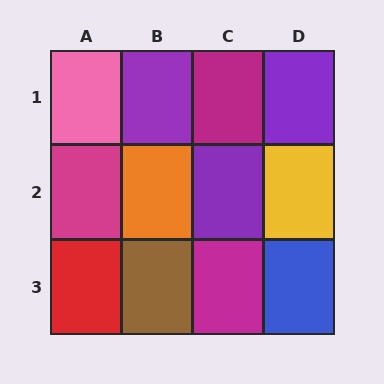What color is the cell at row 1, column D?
Purple.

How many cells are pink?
1 cell is pink.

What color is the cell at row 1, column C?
Magenta.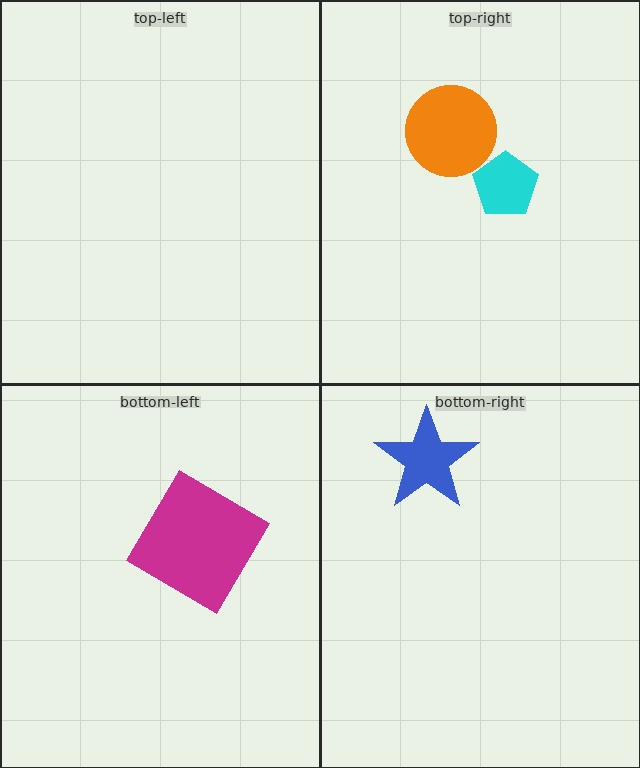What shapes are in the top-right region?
The orange circle, the cyan pentagon.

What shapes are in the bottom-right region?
The blue star.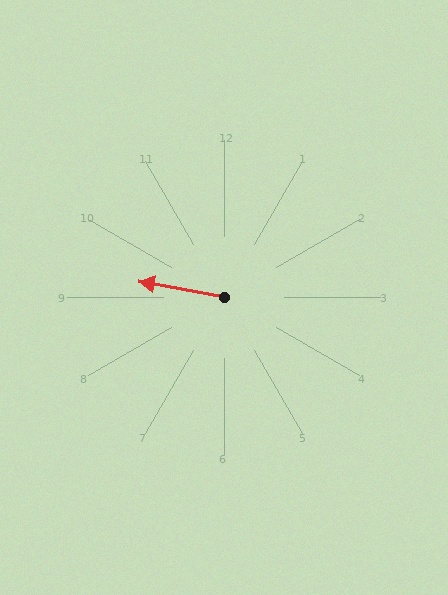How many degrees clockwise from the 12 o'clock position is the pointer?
Approximately 281 degrees.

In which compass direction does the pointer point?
West.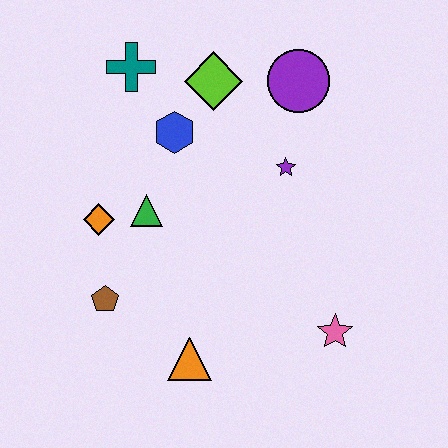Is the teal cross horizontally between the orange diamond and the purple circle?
Yes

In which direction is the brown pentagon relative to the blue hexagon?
The brown pentagon is below the blue hexagon.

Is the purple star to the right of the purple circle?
No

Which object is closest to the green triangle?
The orange diamond is closest to the green triangle.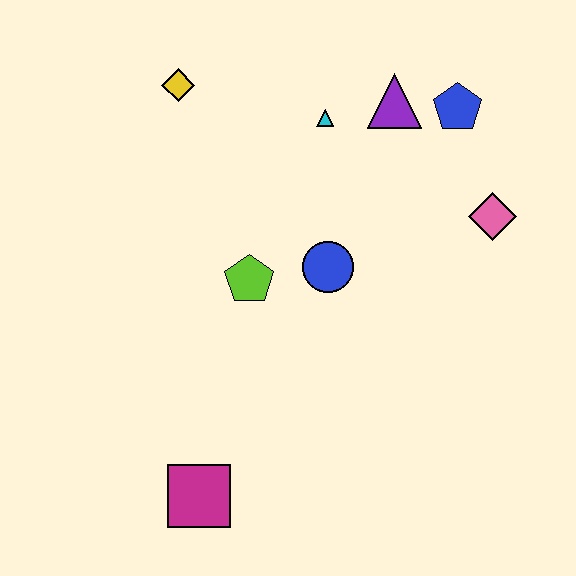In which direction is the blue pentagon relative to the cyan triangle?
The blue pentagon is to the right of the cyan triangle.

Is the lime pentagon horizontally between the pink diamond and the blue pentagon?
No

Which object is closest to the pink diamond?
The blue pentagon is closest to the pink diamond.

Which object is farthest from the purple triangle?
The magenta square is farthest from the purple triangle.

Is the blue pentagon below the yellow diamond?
Yes